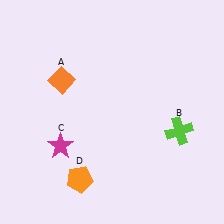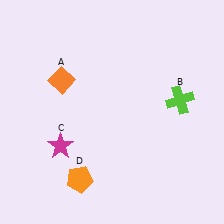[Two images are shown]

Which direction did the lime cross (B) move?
The lime cross (B) moved up.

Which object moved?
The lime cross (B) moved up.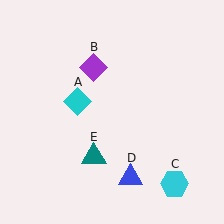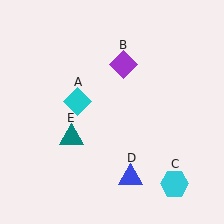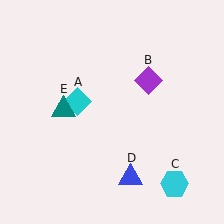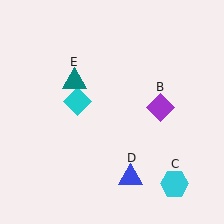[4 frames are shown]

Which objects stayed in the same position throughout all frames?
Cyan diamond (object A) and cyan hexagon (object C) and blue triangle (object D) remained stationary.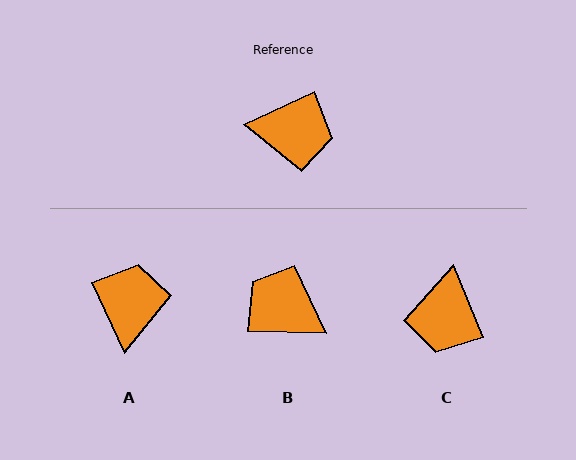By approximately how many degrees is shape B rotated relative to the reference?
Approximately 154 degrees counter-clockwise.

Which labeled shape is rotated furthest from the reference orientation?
B, about 154 degrees away.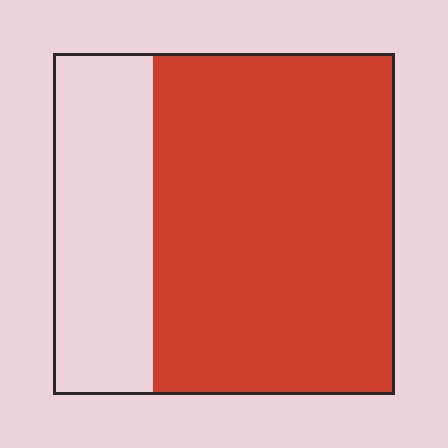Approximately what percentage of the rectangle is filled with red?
Approximately 70%.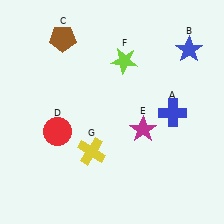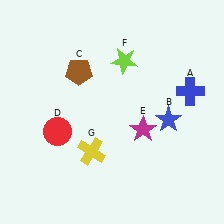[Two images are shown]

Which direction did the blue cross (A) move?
The blue cross (A) moved up.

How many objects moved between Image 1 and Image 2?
3 objects moved between the two images.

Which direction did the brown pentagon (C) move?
The brown pentagon (C) moved down.